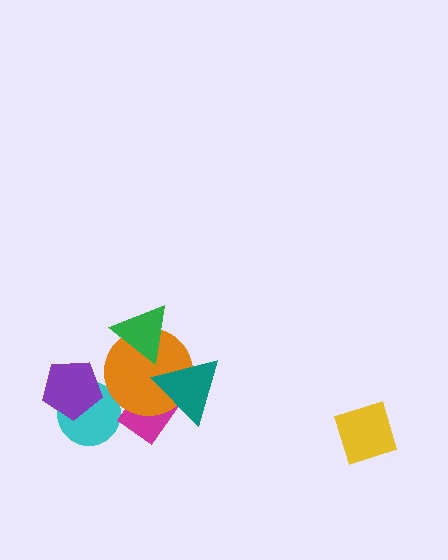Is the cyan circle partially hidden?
Yes, it is partially covered by another shape.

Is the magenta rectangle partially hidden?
Yes, it is partially covered by another shape.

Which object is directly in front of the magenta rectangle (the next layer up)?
The orange circle is directly in front of the magenta rectangle.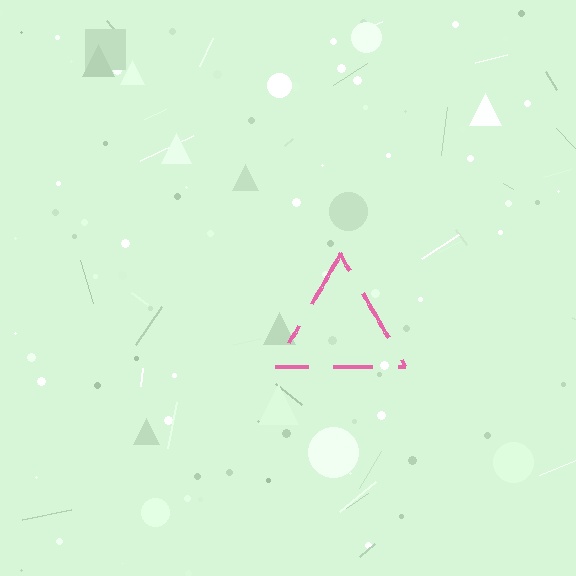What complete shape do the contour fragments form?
The contour fragments form a triangle.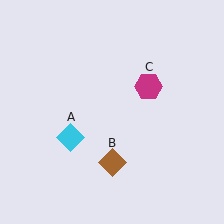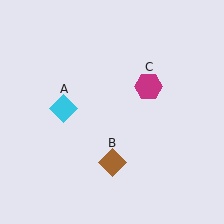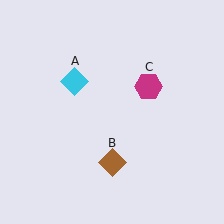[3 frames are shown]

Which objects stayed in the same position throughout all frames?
Brown diamond (object B) and magenta hexagon (object C) remained stationary.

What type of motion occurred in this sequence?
The cyan diamond (object A) rotated clockwise around the center of the scene.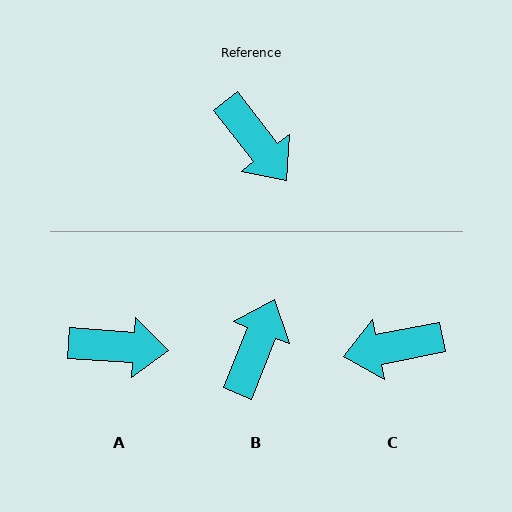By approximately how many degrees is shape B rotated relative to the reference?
Approximately 121 degrees counter-clockwise.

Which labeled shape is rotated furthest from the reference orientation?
B, about 121 degrees away.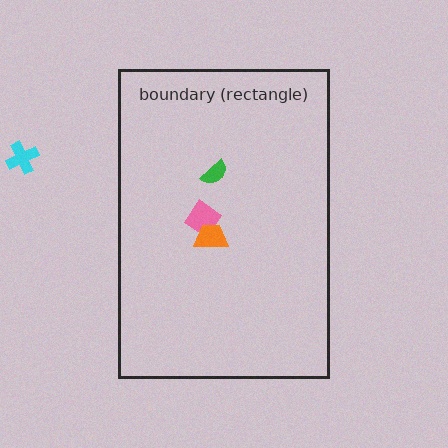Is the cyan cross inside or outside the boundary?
Outside.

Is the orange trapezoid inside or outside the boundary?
Inside.